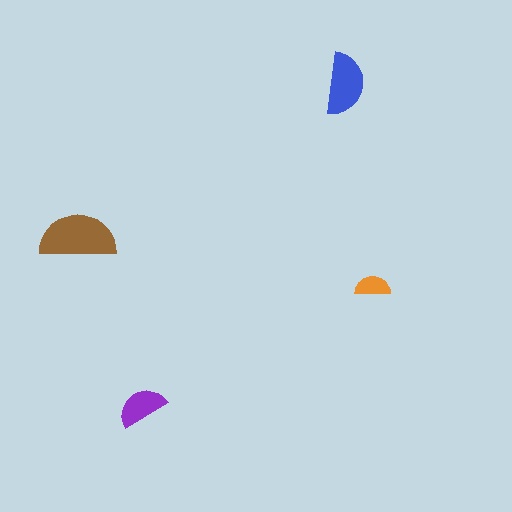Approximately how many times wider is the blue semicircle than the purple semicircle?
About 1.5 times wider.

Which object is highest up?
The blue semicircle is topmost.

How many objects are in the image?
There are 4 objects in the image.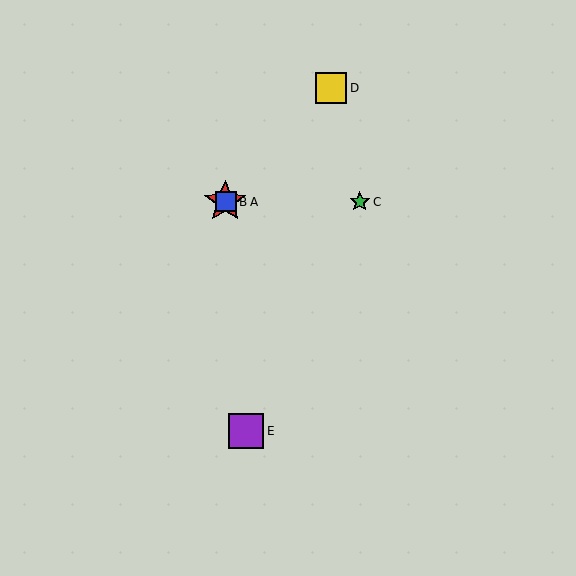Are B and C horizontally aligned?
Yes, both are at y≈202.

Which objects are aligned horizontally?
Objects A, B, C are aligned horizontally.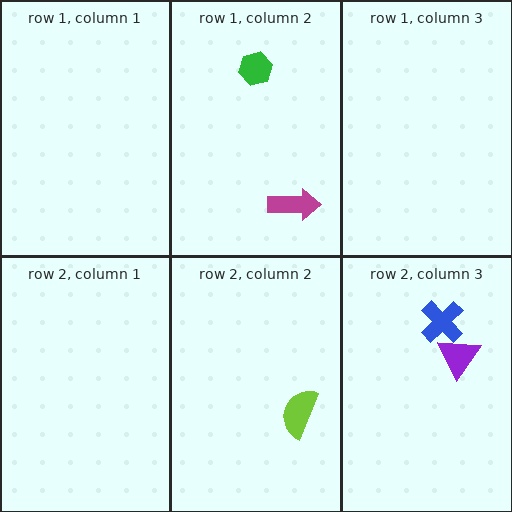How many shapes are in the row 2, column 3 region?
2.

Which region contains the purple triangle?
The row 2, column 3 region.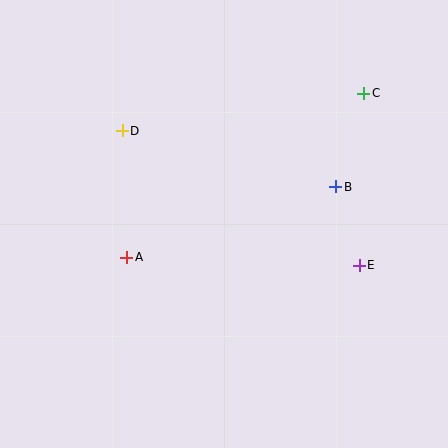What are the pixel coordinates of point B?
Point B is at (336, 187).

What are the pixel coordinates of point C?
Point C is at (364, 93).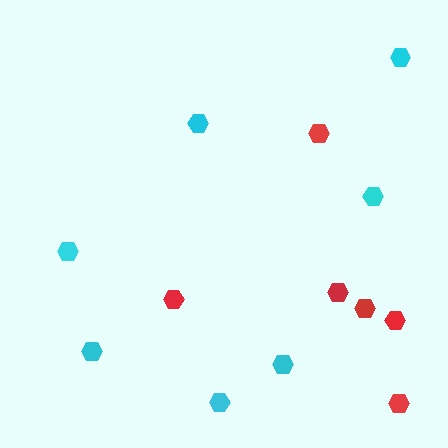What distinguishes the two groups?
There are 2 groups: one group of cyan hexagons (7) and one group of red hexagons (6).